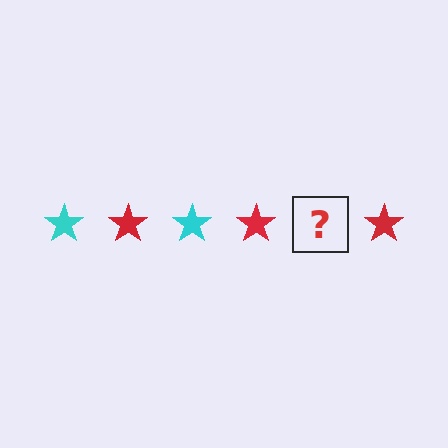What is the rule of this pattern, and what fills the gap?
The rule is that the pattern cycles through cyan, red stars. The gap should be filled with a cyan star.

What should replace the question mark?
The question mark should be replaced with a cyan star.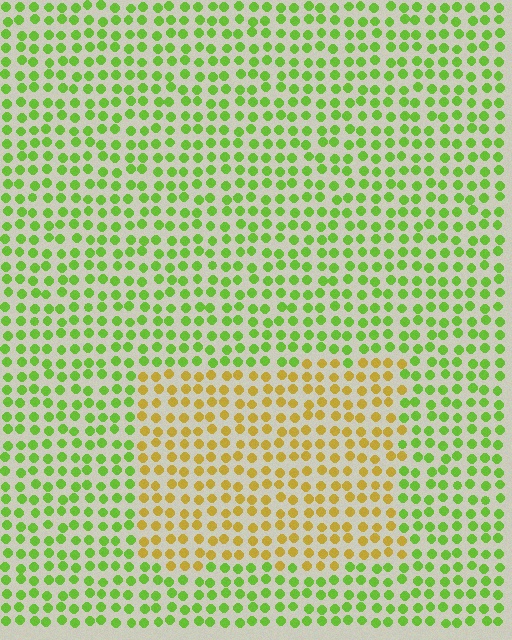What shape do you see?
I see a rectangle.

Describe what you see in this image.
The image is filled with small lime elements in a uniform arrangement. A rectangle-shaped region is visible where the elements are tinted to a slightly different hue, forming a subtle color boundary.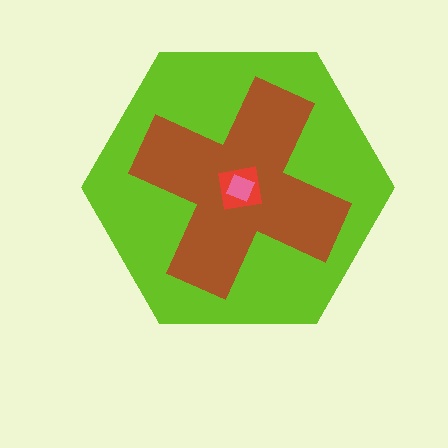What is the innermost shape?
The pink diamond.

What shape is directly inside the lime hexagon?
The brown cross.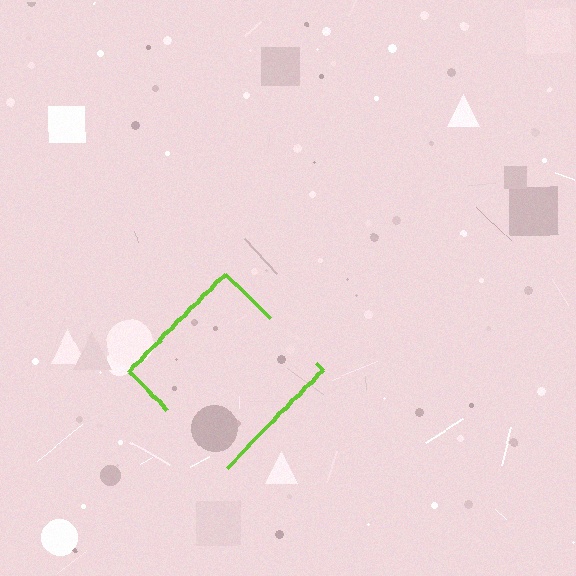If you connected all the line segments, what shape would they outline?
They would outline a diamond.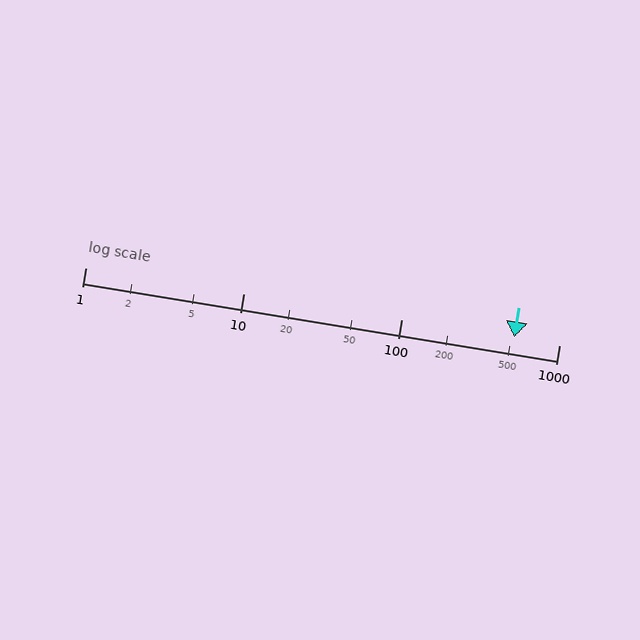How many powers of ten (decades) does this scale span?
The scale spans 3 decades, from 1 to 1000.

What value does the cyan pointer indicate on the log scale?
The pointer indicates approximately 520.